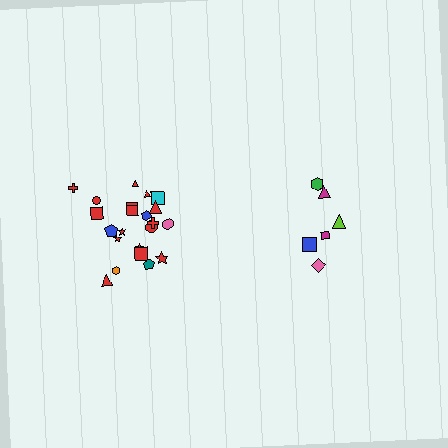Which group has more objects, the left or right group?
The left group.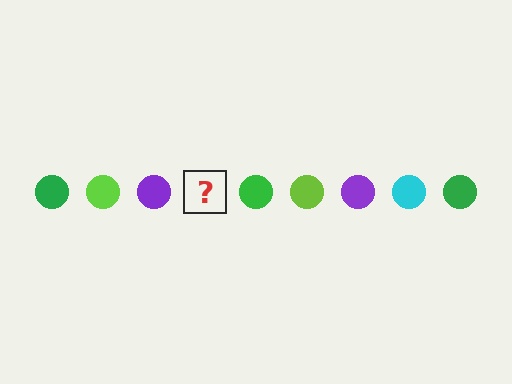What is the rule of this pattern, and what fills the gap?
The rule is that the pattern cycles through green, lime, purple, cyan circles. The gap should be filled with a cyan circle.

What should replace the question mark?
The question mark should be replaced with a cyan circle.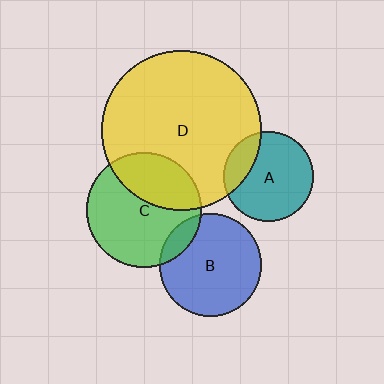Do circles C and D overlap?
Yes.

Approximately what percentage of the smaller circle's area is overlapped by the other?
Approximately 35%.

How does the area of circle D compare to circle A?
Approximately 3.2 times.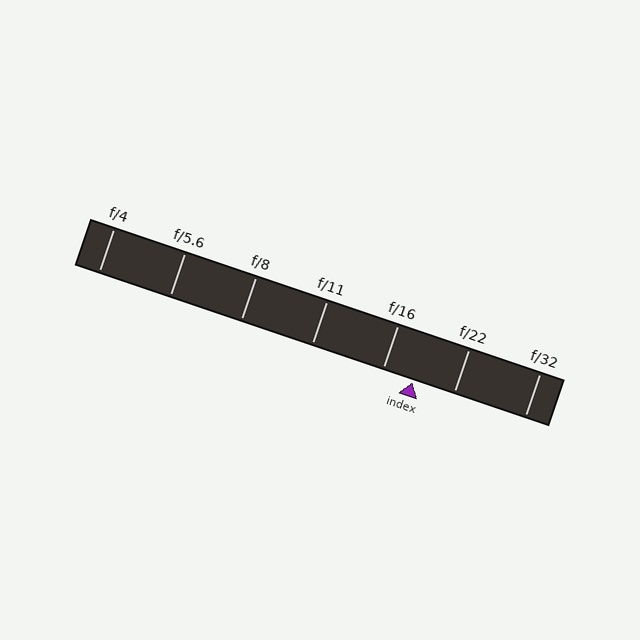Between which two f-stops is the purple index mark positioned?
The index mark is between f/16 and f/22.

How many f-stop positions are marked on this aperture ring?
There are 7 f-stop positions marked.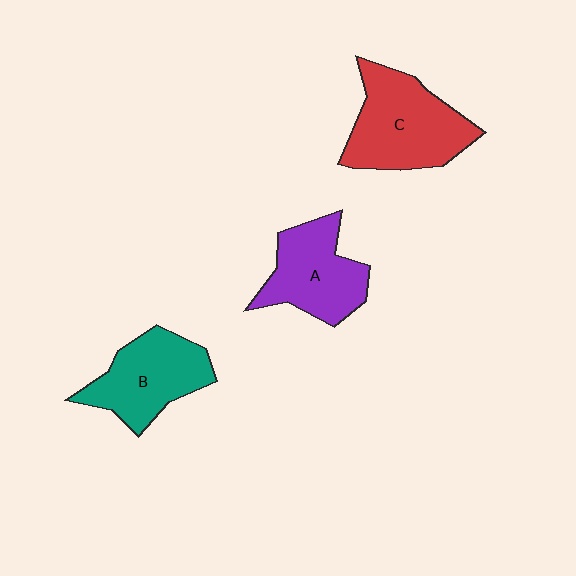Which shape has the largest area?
Shape C (red).